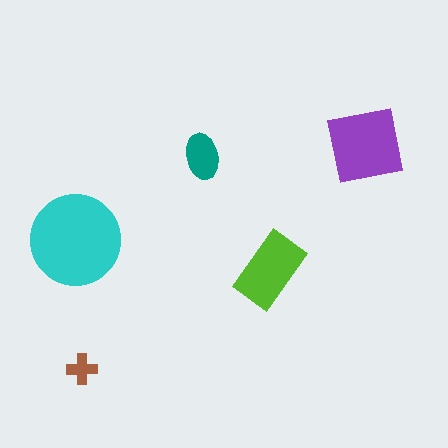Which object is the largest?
The cyan circle.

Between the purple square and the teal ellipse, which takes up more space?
The purple square.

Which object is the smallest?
The brown cross.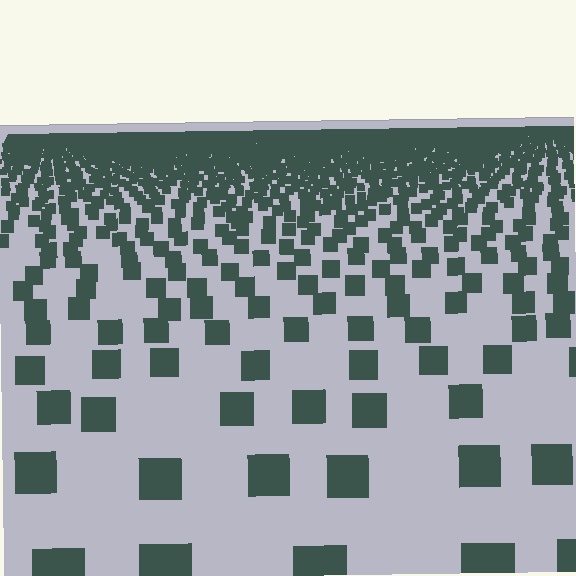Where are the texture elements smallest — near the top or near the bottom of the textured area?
Near the top.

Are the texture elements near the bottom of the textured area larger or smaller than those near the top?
Larger. Near the bottom, elements are closer to the viewer and appear at a bigger on-screen size.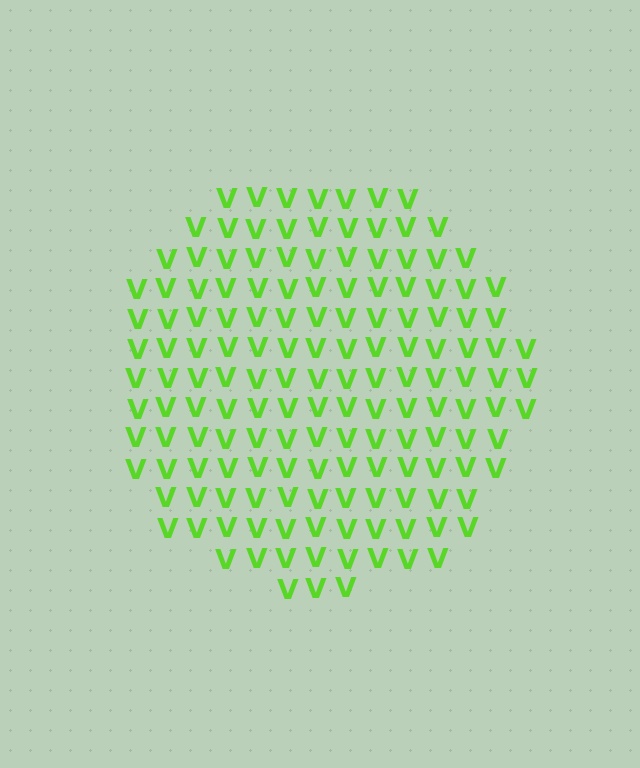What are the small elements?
The small elements are letter V's.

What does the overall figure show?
The overall figure shows a circle.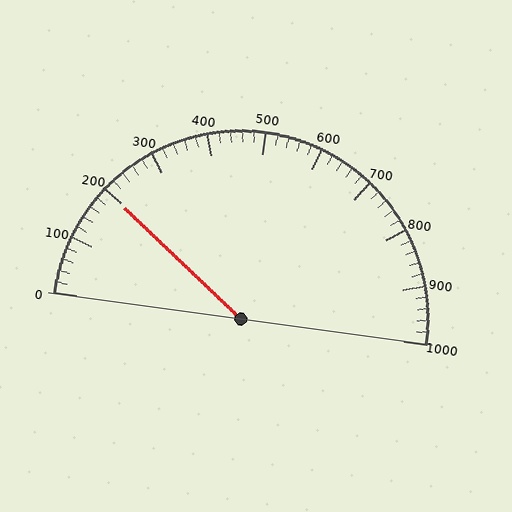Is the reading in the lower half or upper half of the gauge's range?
The reading is in the lower half of the range (0 to 1000).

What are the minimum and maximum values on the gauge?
The gauge ranges from 0 to 1000.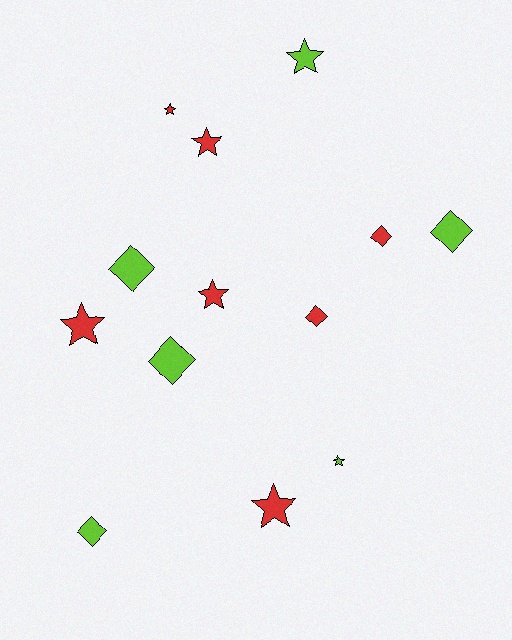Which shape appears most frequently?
Star, with 7 objects.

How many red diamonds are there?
There are 2 red diamonds.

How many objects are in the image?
There are 13 objects.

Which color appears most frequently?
Red, with 7 objects.